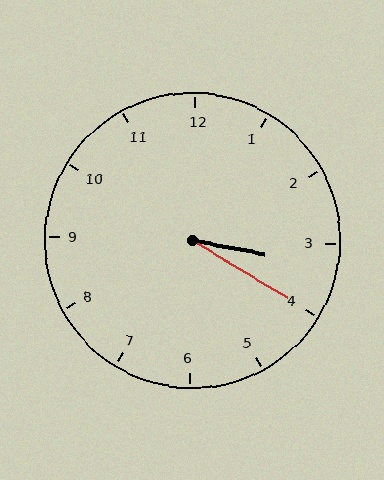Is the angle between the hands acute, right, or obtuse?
It is acute.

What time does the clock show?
3:20.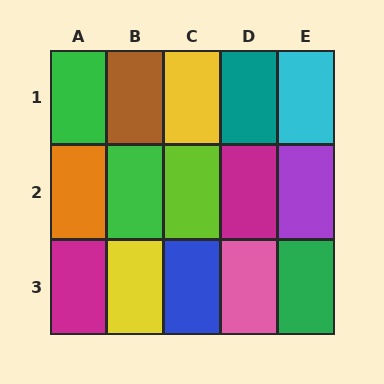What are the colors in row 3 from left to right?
Magenta, yellow, blue, pink, green.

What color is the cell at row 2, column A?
Orange.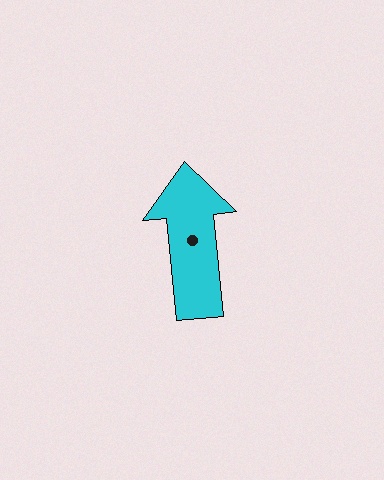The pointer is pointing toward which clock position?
Roughly 12 o'clock.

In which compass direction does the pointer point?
North.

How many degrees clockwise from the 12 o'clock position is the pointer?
Approximately 355 degrees.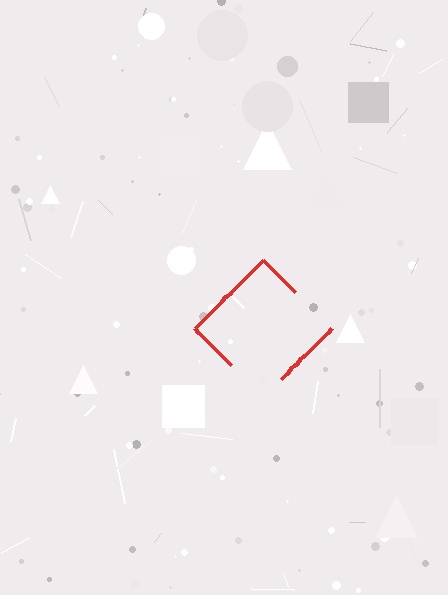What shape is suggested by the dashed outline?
The dashed outline suggests a diamond.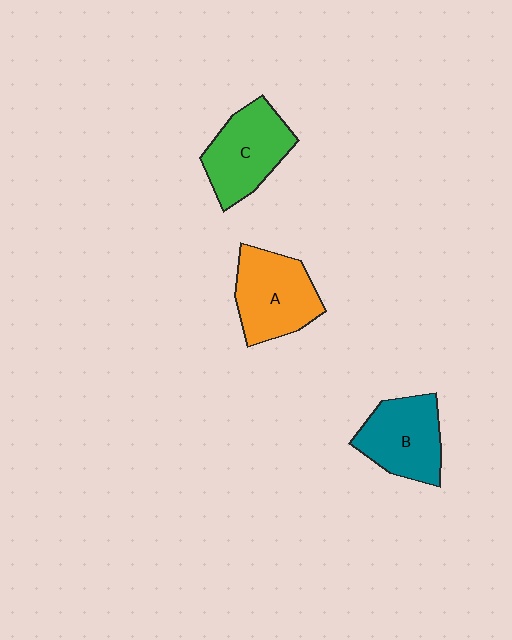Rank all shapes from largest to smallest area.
From largest to smallest: A (orange), C (green), B (teal).